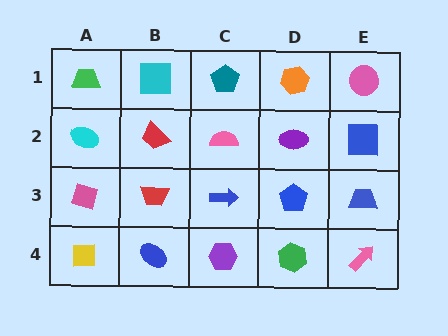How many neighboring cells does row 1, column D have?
3.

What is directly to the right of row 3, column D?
A blue trapezoid.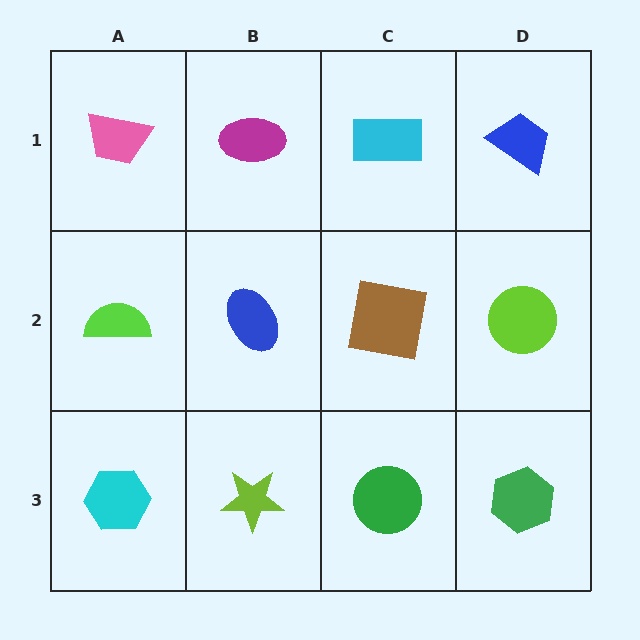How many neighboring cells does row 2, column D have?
3.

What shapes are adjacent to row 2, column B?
A magenta ellipse (row 1, column B), a lime star (row 3, column B), a lime semicircle (row 2, column A), a brown square (row 2, column C).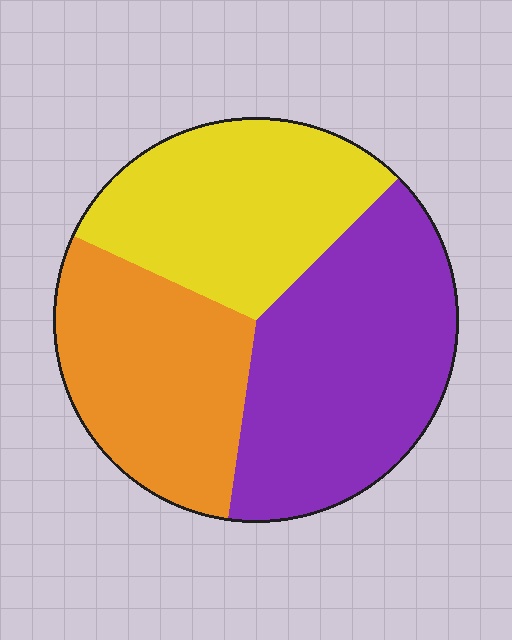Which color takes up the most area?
Purple, at roughly 40%.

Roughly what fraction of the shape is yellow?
Yellow takes up between a quarter and a half of the shape.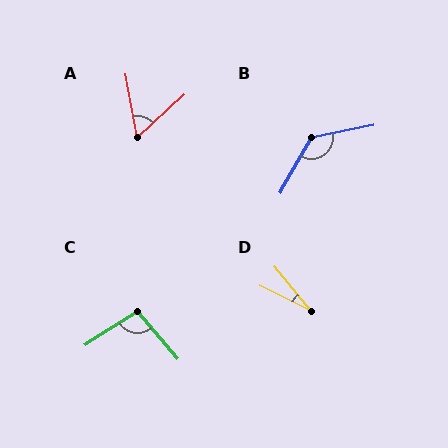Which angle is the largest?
B, at approximately 131 degrees.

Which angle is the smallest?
D, at approximately 24 degrees.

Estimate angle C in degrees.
Approximately 97 degrees.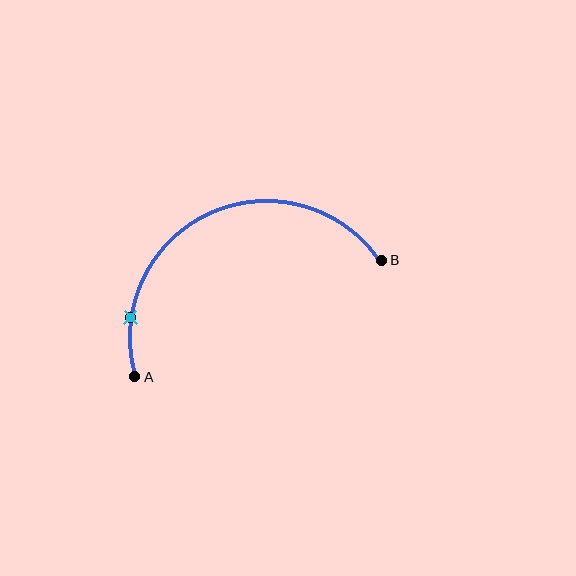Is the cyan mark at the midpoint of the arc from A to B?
No. The cyan mark lies on the arc but is closer to endpoint A. The arc midpoint would be at the point on the curve equidistant along the arc from both A and B.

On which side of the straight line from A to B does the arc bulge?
The arc bulges above the straight line connecting A and B.